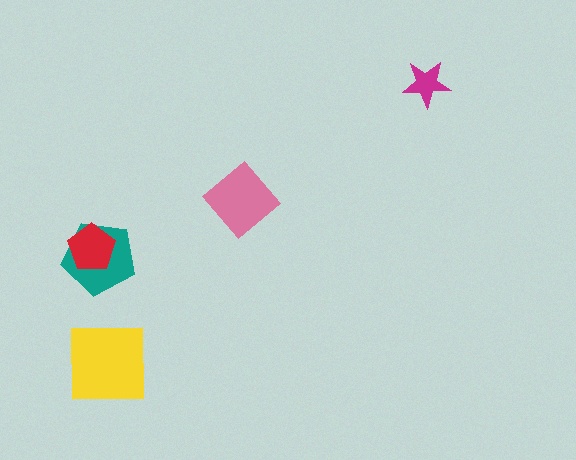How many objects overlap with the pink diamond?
0 objects overlap with the pink diamond.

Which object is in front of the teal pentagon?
The red pentagon is in front of the teal pentagon.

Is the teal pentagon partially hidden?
Yes, it is partially covered by another shape.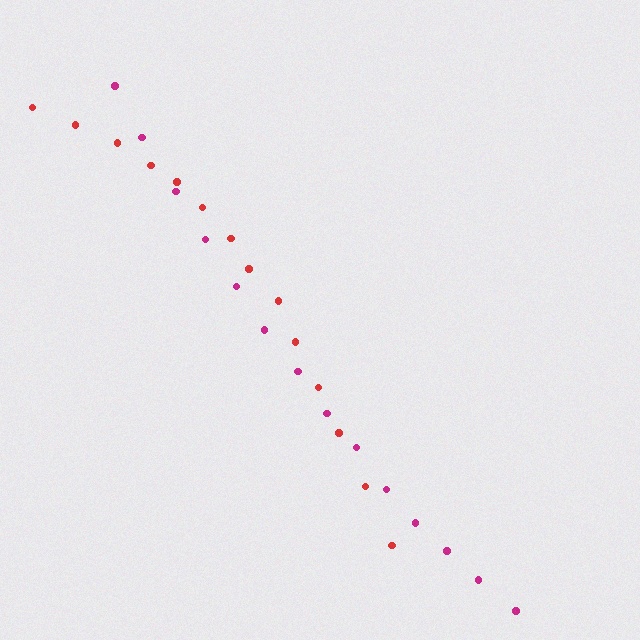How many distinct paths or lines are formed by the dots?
There are 2 distinct paths.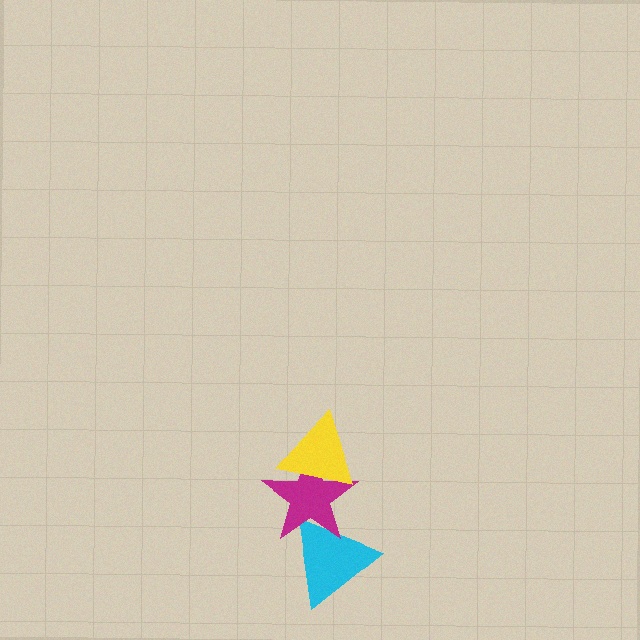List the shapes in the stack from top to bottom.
From top to bottom: the yellow triangle, the magenta star, the cyan triangle.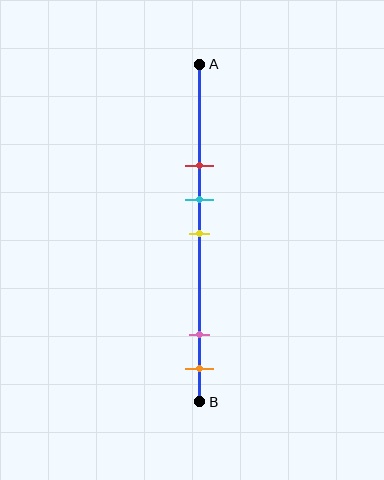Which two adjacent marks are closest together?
The cyan and yellow marks are the closest adjacent pair.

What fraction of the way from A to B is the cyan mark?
The cyan mark is approximately 40% (0.4) of the way from A to B.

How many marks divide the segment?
There are 5 marks dividing the segment.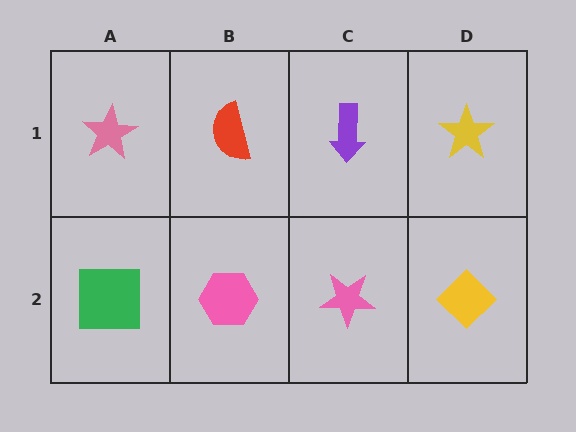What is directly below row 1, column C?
A pink star.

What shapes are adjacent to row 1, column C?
A pink star (row 2, column C), a red semicircle (row 1, column B), a yellow star (row 1, column D).